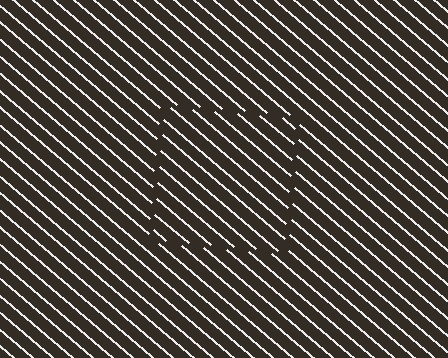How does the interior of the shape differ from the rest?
The interior of the shape contains the same grating, shifted by half a period — the contour is defined by the phase discontinuity where line-ends from the inner and outer gratings abut.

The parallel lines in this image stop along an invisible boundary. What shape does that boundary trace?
An illusory square. The interior of the shape contains the same grating, shifted by half a period — the contour is defined by the phase discontinuity where line-ends from the inner and outer gratings abut.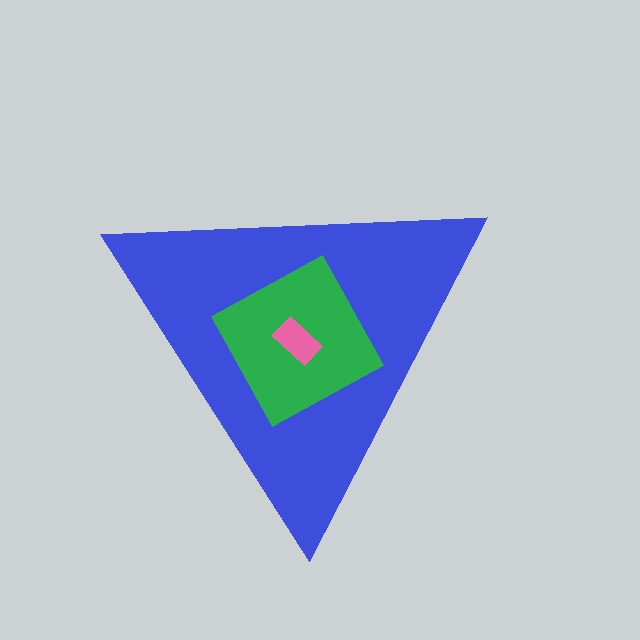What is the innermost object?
The pink rectangle.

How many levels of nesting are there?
3.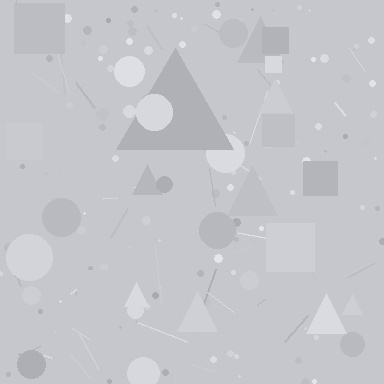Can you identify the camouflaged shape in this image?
The camouflaged shape is a triangle.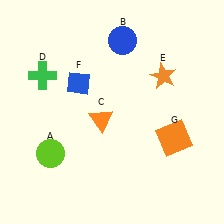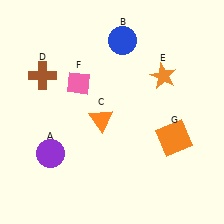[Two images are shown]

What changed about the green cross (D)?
In Image 1, D is green. In Image 2, it changed to brown.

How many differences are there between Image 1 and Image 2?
There are 3 differences between the two images.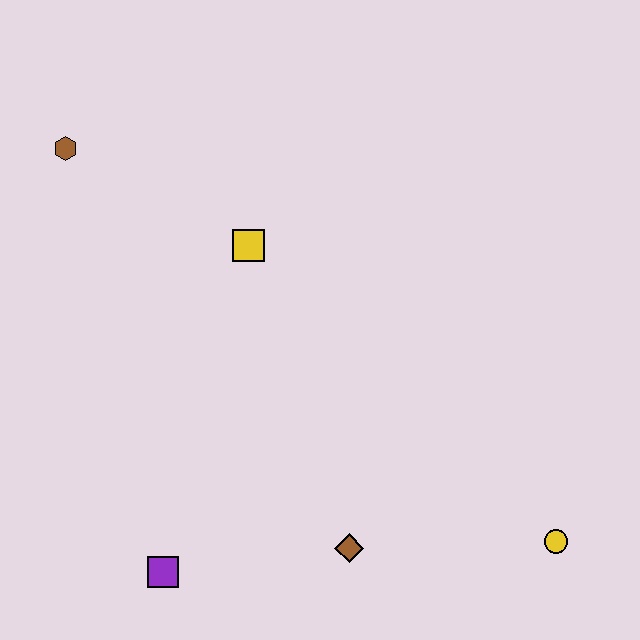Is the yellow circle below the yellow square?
Yes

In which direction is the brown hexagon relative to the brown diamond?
The brown hexagon is above the brown diamond.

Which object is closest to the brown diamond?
The purple square is closest to the brown diamond.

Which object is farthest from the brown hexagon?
The yellow circle is farthest from the brown hexagon.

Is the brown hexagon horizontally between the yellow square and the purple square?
No